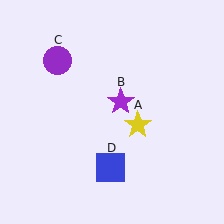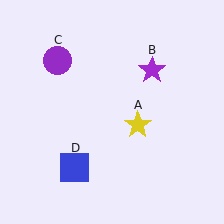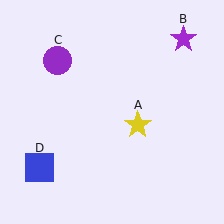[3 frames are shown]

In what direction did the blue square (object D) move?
The blue square (object D) moved left.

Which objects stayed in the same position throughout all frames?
Yellow star (object A) and purple circle (object C) remained stationary.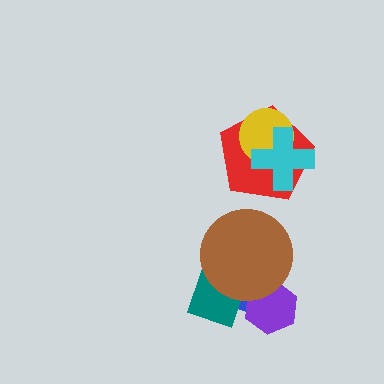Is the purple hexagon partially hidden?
Yes, it is partially covered by another shape.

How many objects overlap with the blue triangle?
3 objects overlap with the blue triangle.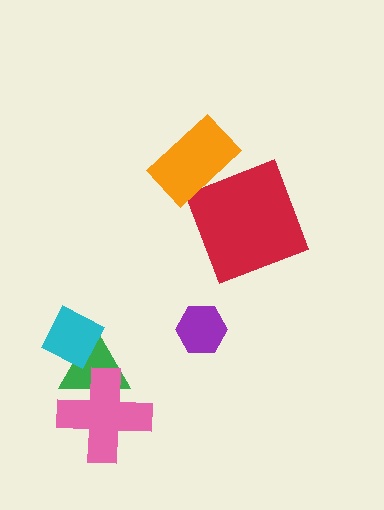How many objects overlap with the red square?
0 objects overlap with the red square.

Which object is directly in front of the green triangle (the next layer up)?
The cyan diamond is directly in front of the green triangle.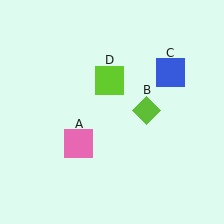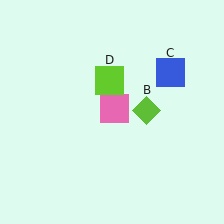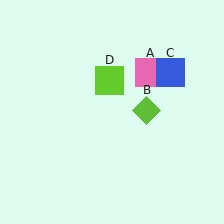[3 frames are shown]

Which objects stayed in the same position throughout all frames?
Lime diamond (object B) and blue square (object C) and lime square (object D) remained stationary.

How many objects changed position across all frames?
1 object changed position: pink square (object A).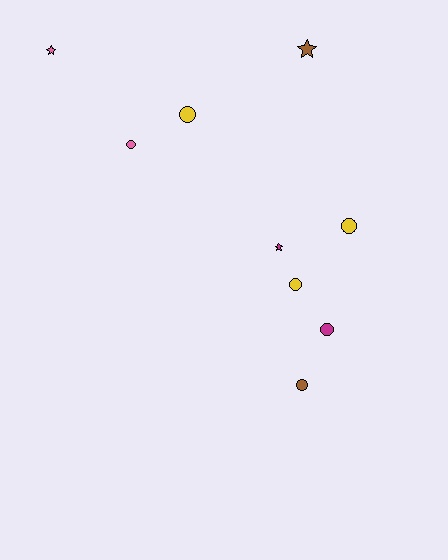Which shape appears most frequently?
Circle, with 6 objects.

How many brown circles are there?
There is 1 brown circle.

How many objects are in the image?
There are 9 objects.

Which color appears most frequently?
Yellow, with 3 objects.